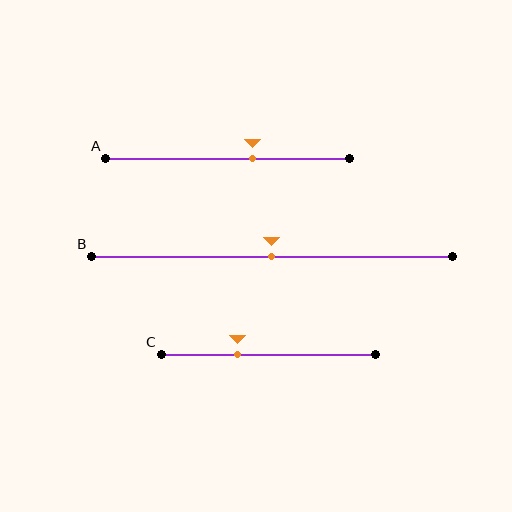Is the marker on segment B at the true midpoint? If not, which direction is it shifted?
Yes, the marker on segment B is at the true midpoint.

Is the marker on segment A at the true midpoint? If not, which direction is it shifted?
No, the marker on segment A is shifted to the right by about 10% of the segment length.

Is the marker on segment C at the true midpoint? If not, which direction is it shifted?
No, the marker on segment C is shifted to the left by about 14% of the segment length.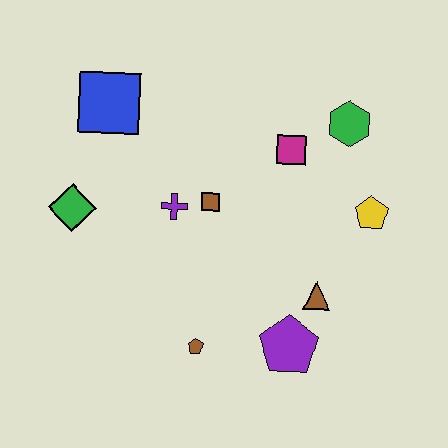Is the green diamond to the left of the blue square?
Yes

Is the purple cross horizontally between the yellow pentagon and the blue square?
Yes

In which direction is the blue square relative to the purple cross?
The blue square is above the purple cross.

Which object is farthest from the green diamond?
The yellow pentagon is farthest from the green diamond.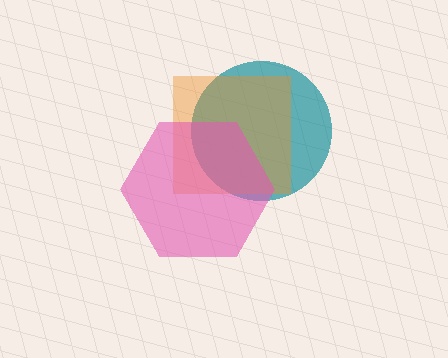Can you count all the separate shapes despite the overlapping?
Yes, there are 3 separate shapes.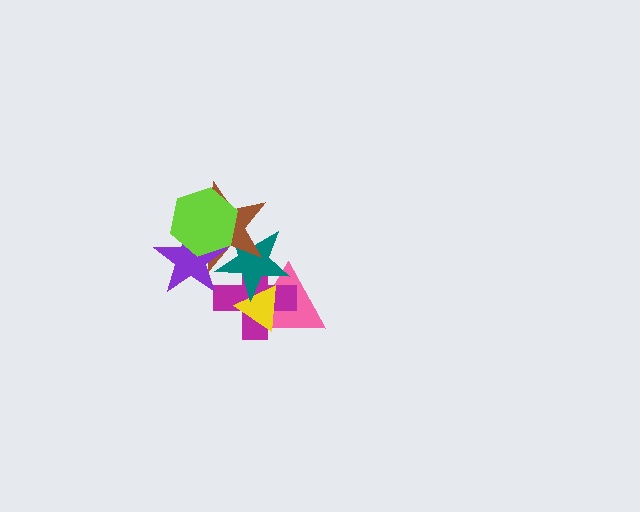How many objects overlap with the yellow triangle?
3 objects overlap with the yellow triangle.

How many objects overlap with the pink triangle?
3 objects overlap with the pink triangle.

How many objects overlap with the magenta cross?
4 objects overlap with the magenta cross.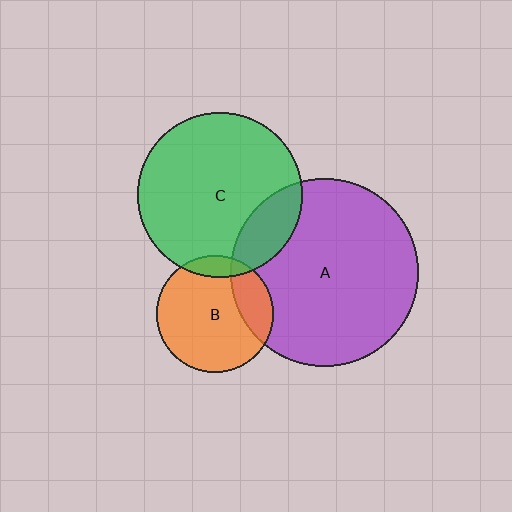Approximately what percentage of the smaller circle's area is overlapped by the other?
Approximately 20%.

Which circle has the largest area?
Circle A (purple).